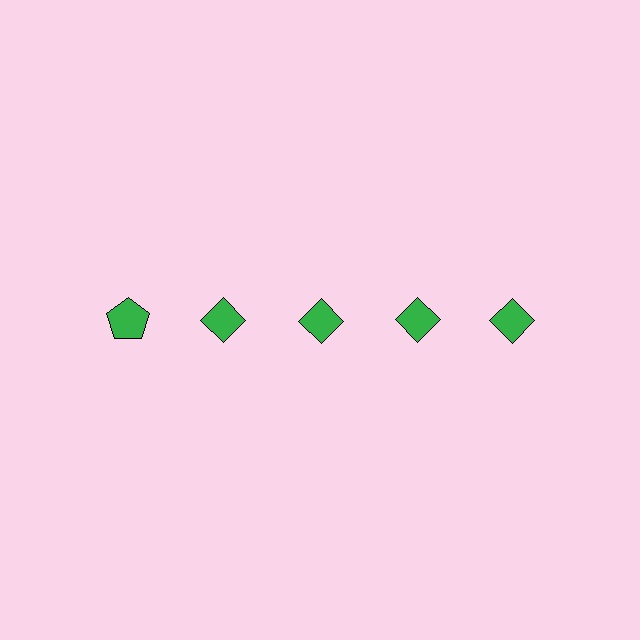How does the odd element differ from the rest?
It has a different shape: pentagon instead of diamond.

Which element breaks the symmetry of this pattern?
The green pentagon in the top row, leftmost column breaks the symmetry. All other shapes are green diamonds.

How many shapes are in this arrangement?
There are 5 shapes arranged in a grid pattern.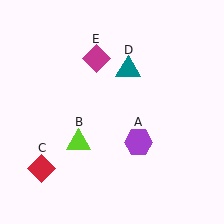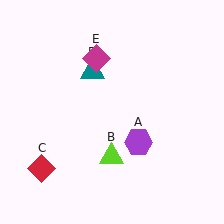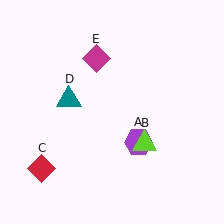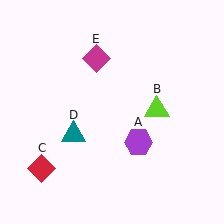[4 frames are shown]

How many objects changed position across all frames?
2 objects changed position: lime triangle (object B), teal triangle (object D).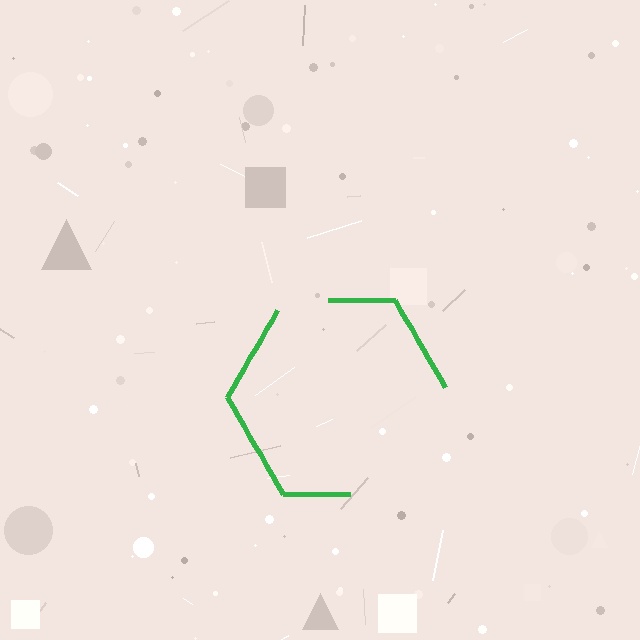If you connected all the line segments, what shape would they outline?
They would outline a hexagon.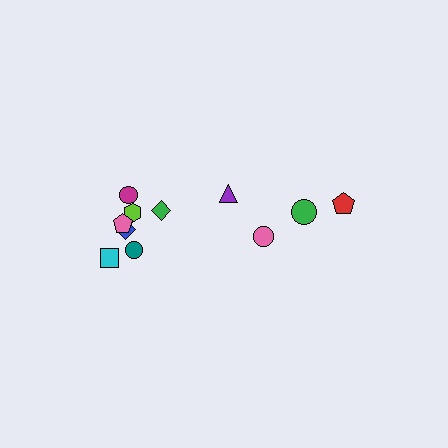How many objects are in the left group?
There are 8 objects.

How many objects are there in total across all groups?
There are 11 objects.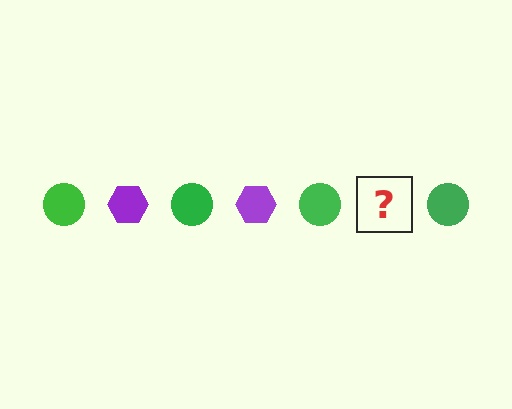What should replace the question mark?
The question mark should be replaced with a purple hexagon.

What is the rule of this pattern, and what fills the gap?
The rule is that the pattern alternates between green circle and purple hexagon. The gap should be filled with a purple hexagon.